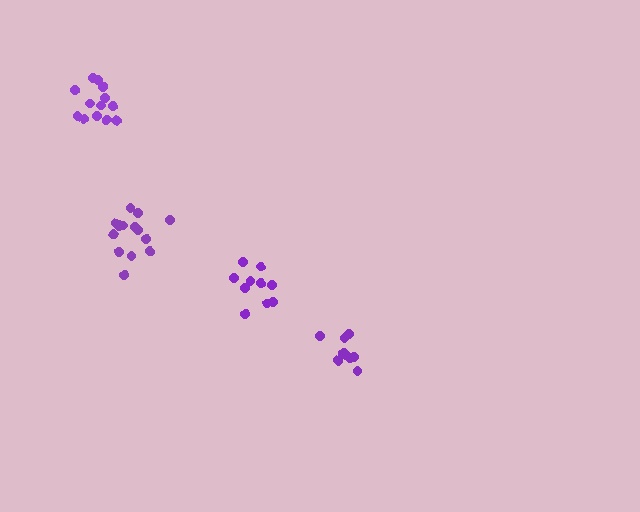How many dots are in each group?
Group 1: 10 dots, Group 2: 13 dots, Group 3: 11 dots, Group 4: 15 dots (49 total).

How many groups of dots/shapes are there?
There are 4 groups.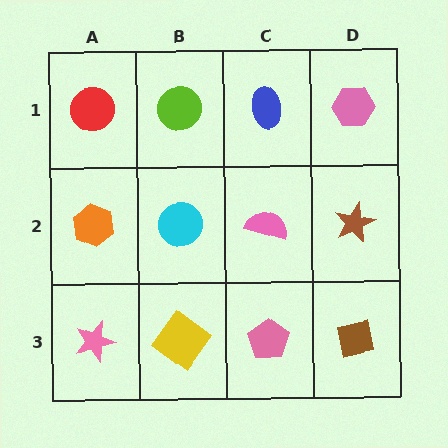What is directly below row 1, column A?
An orange hexagon.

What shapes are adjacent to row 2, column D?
A pink hexagon (row 1, column D), a brown square (row 3, column D), a pink semicircle (row 2, column C).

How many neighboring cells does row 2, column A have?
3.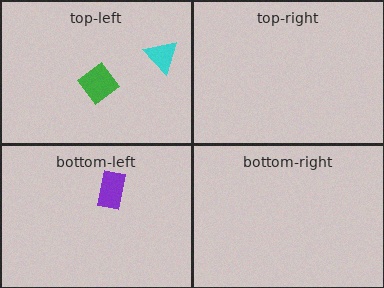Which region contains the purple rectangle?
The bottom-left region.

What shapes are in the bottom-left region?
The purple rectangle.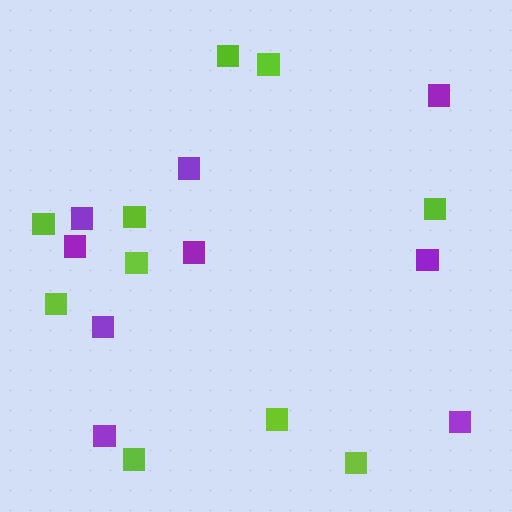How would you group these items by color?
There are 2 groups: one group of lime squares (10) and one group of purple squares (9).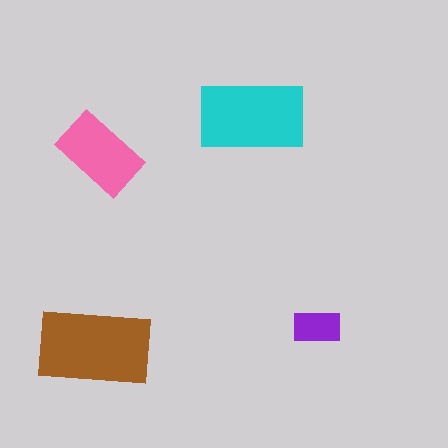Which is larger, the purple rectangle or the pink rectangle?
The pink one.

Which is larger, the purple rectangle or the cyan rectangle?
The cyan one.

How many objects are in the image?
There are 4 objects in the image.